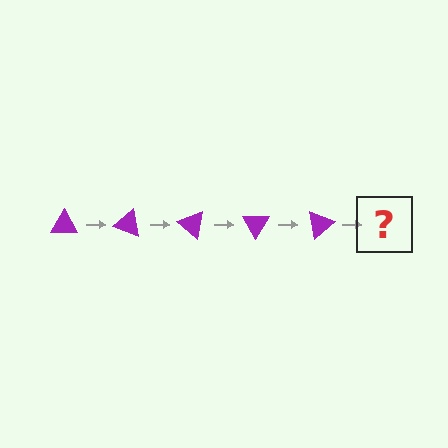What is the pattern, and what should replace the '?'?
The pattern is that the triangle rotates 20 degrees each step. The '?' should be a purple triangle rotated 100 degrees.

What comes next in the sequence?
The next element should be a purple triangle rotated 100 degrees.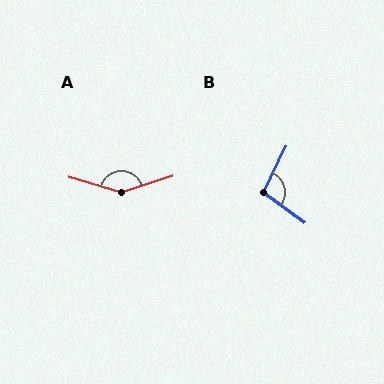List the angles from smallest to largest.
B (100°), A (146°).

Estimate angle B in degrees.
Approximately 100 degrees.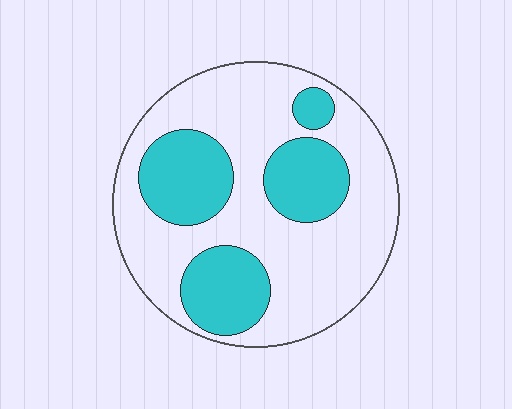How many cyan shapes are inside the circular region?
4.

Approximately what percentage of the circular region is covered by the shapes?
Approximately 35%.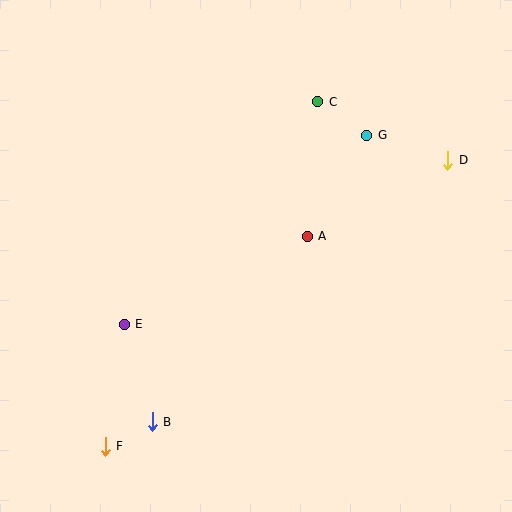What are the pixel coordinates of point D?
Point D is at (448, 160).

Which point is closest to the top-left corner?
Point C is closest to the top-left corner.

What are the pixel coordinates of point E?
Point E is at (124, 324).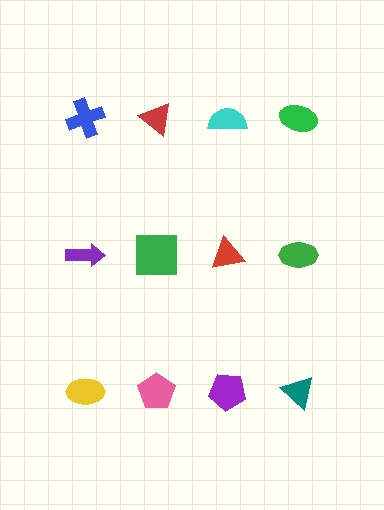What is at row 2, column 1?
A purple arrow.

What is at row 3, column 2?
A pink pentagon.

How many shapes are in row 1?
4 shapes.